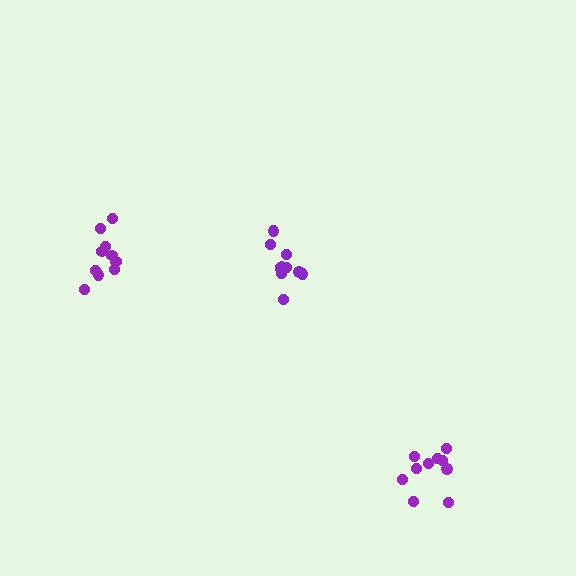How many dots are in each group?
Group 1: 12 dots, Group 2: 10 dots, Group 3: 10 dots (32 total).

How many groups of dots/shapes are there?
There are 3 groups.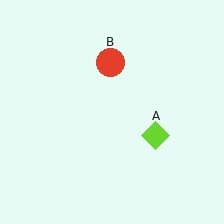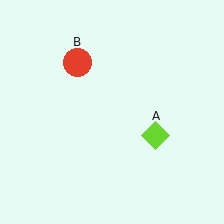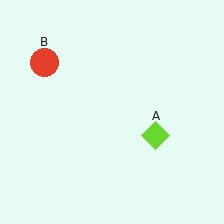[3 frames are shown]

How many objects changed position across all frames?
1 object changed position: red circle (object B).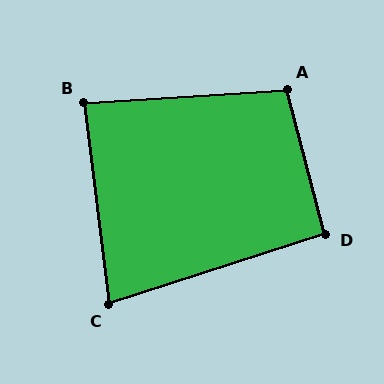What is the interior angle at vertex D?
Approximately 93 degrees (approximately right).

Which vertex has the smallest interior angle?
C, at approximately 79 degrees.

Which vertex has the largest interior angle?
A, at approximately 101 degrees.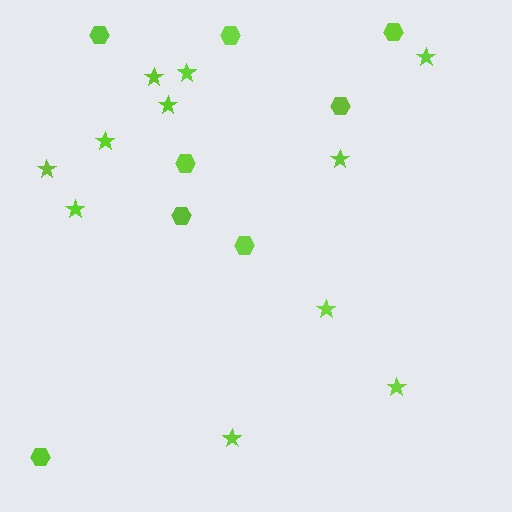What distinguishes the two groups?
There are 2 groups: one group of hexagons (8) and one group of stars (11).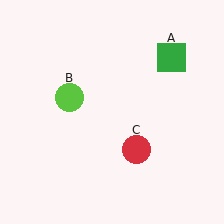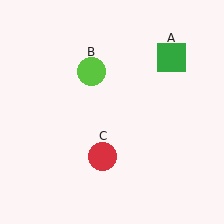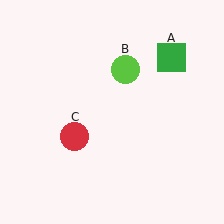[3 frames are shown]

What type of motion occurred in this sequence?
The lime circle (object B), red circle (object C) rotated clockwise around the center of the scene.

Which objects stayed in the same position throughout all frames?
Green square (object A) remained stationary.